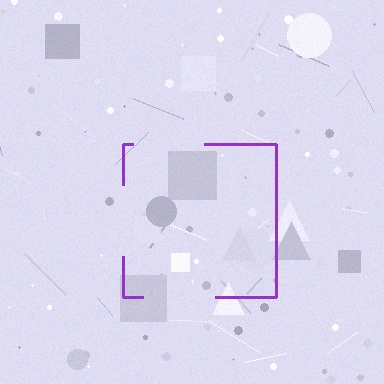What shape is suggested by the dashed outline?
The dashed outline suggests a square.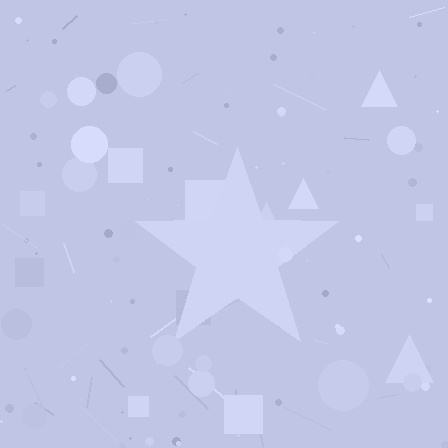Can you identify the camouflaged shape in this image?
The camouflaged shape is a star.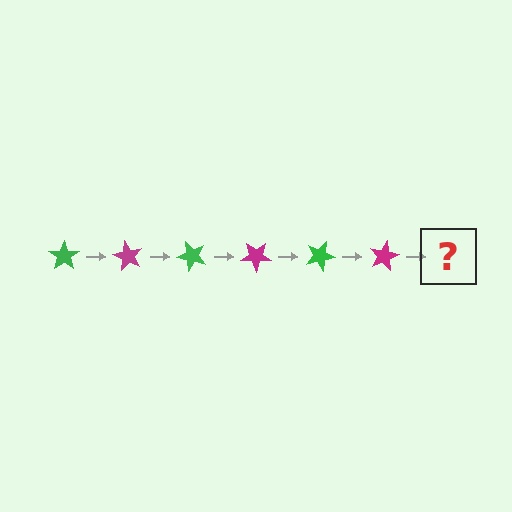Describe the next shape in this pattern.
It should be a green star, rotated 360 degrees from the start.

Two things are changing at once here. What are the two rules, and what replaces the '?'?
The two rules are that it rotates 60 degrees each step and the color cycles through green and magenta. The '?' should be a green star, rotated 360 degrees from the start.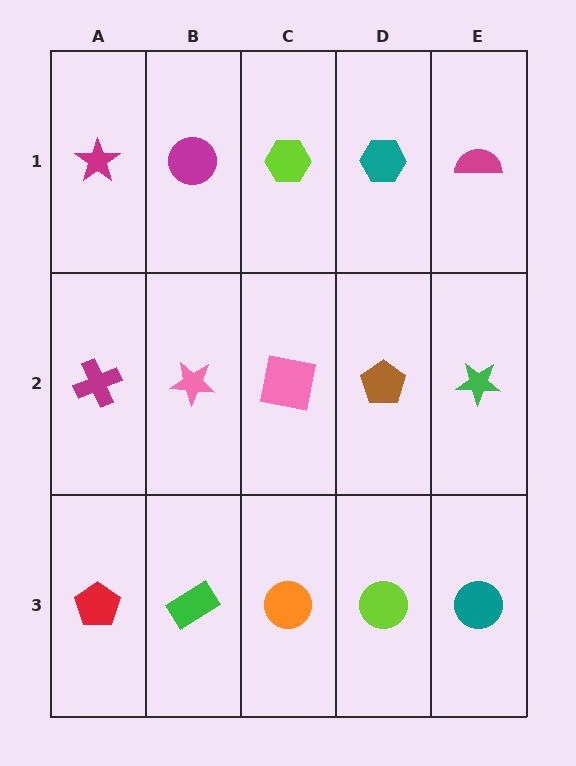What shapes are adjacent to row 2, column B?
A magenta circle (row 1, column B), a green rectangle (row 3, column B), a magenta cross (row 2, column A), a pink square (row 2, column C).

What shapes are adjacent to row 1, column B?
A pink star (row 2, column B), a magenta star (row 1, column A), a lime hexagon (row 1, column C).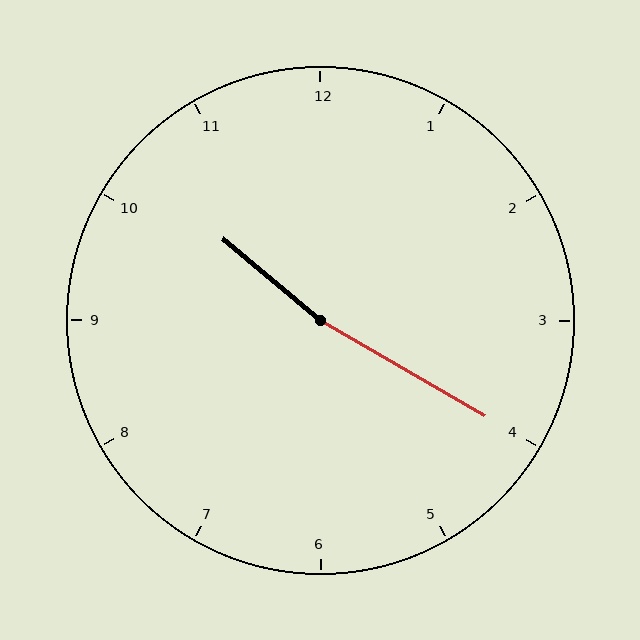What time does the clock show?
10:20.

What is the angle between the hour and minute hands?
Approximately 170 degrees.